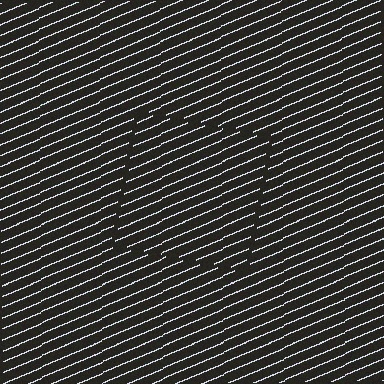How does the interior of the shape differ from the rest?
The interior of the shape contains the same grating, shifted by half a period — the contour is defined by the phase discontinuity where line-ends from the inner and outer gratings abut.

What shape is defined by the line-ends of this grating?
An illusory square. The interior of the shape contains the same grating, shifted by half a period — the contour is defined by the phase discontinuity where line-ends from the inner and outer gratings abut.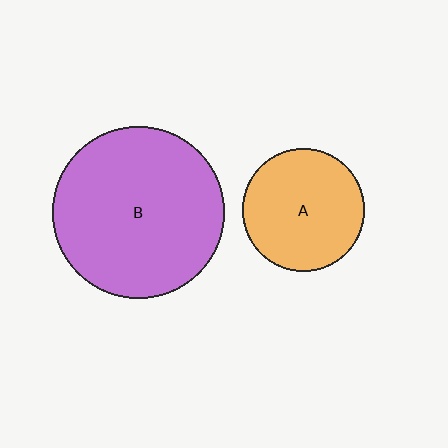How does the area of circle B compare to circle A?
Approximately 2.0 times.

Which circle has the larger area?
Circle B (purple).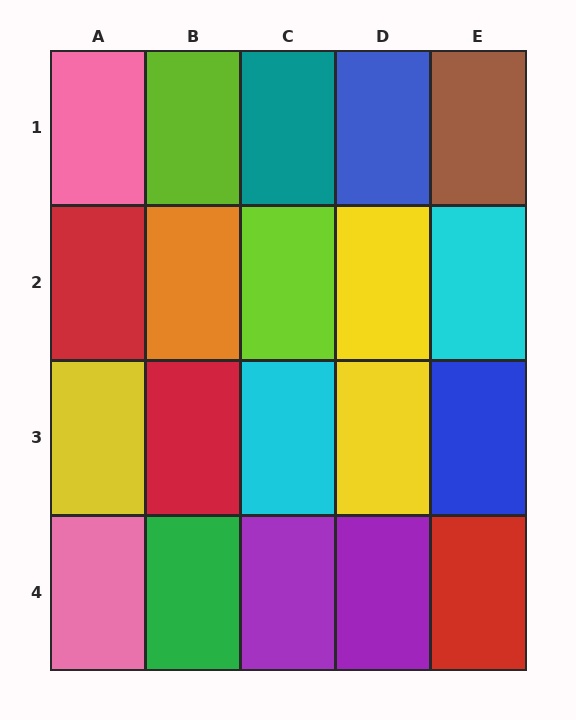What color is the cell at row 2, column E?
Cyan.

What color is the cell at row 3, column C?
Cyan.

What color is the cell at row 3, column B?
Red.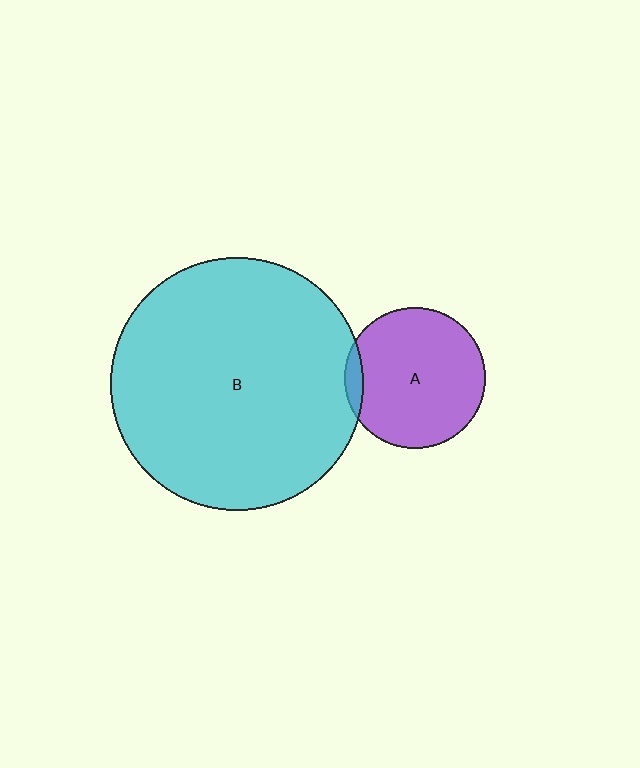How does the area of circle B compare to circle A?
Approximately 3.2 times.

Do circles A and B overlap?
Yes.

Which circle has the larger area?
Circle B (cyan).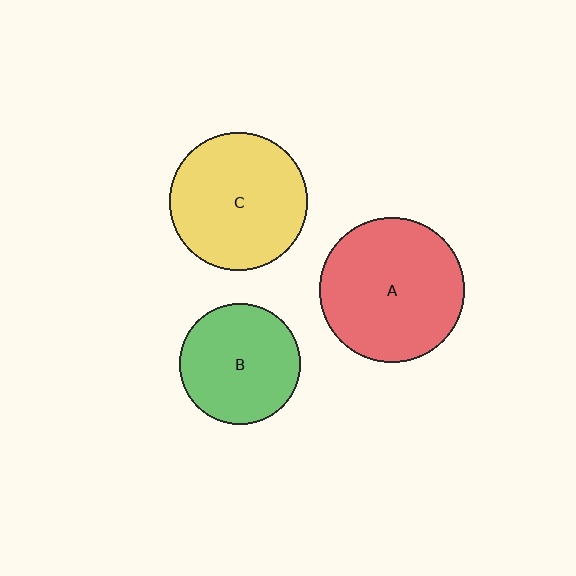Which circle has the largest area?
Circle A (red).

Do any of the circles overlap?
No, none of the circles overlap.